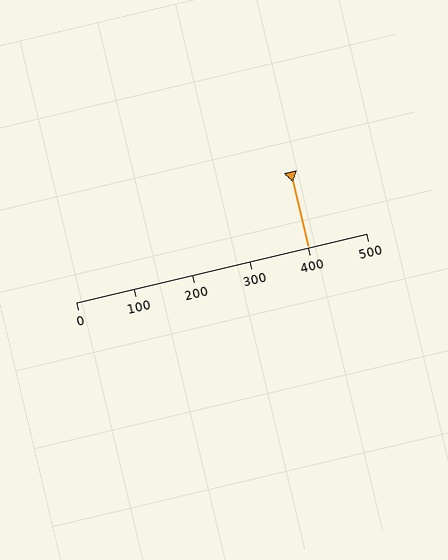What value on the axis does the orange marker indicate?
The marker indicates approximately 400.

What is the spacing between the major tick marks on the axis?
The major ticks are spaced 100 apart.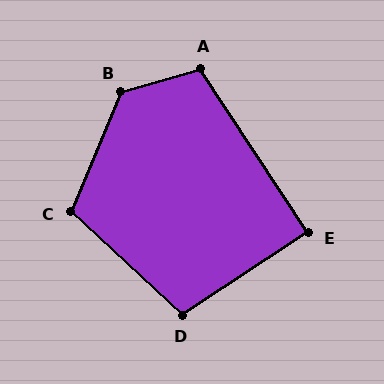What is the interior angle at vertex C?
Approximately 110 degrees (obtuse).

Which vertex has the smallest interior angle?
E, at approximately 90 degrees.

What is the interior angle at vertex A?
Approximately 108 degrees (obtuse).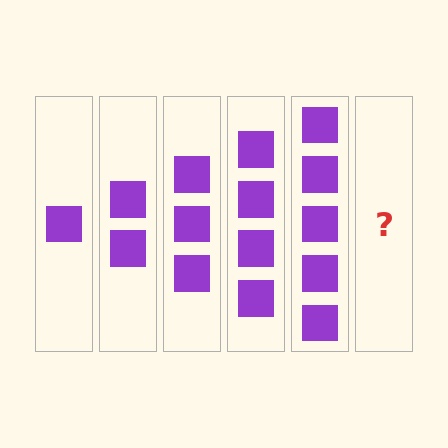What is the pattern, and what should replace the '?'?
The pattern is that each step adds one more square. The '?' should be 6 squares.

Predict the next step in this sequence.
The next step is 6 squares.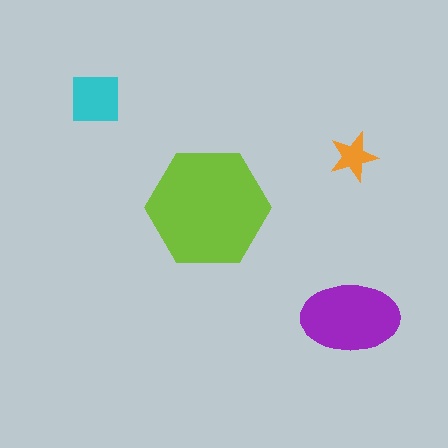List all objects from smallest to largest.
The orange star, the cyan square, the purple ellipse, the lime hexagon.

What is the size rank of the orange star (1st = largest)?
4th.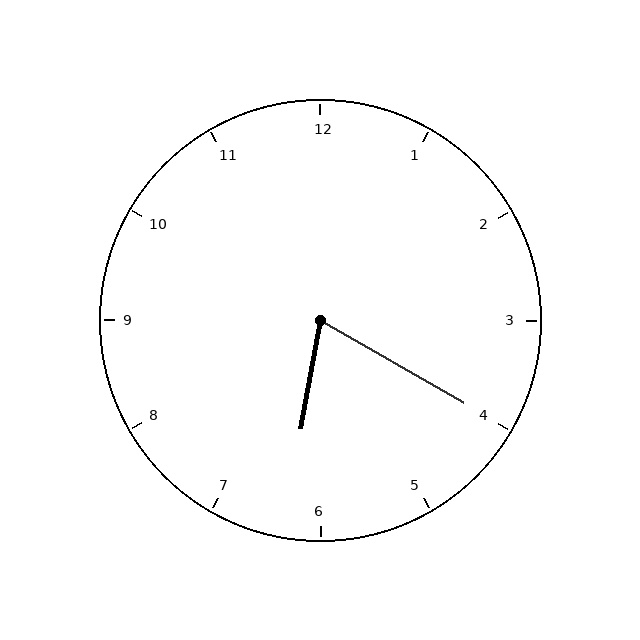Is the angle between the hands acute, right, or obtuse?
It is acute.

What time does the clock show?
6:20.